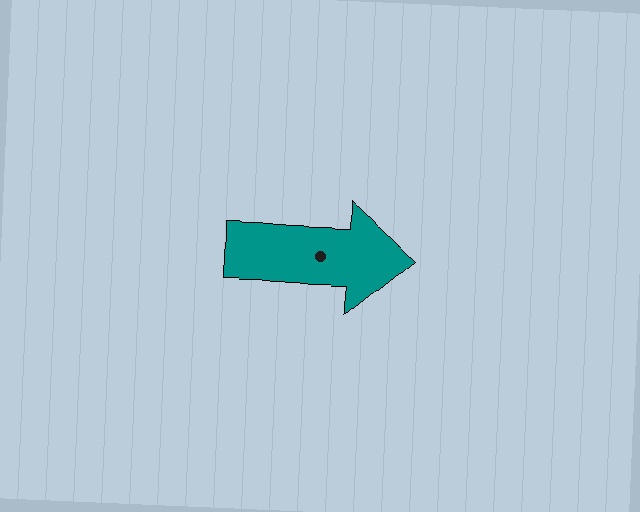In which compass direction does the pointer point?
East.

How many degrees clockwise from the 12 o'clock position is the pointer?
Approximately 92 degrees.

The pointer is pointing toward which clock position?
Roughly 3 o'clock.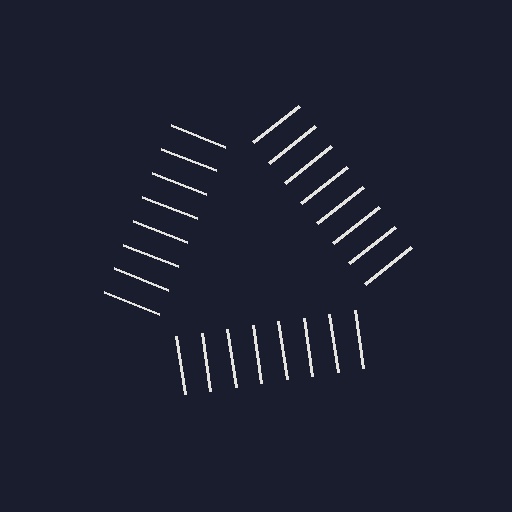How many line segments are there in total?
24 — 8 along each of the 3 edges.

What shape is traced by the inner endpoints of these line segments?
An illusory triangle — the line segments terminate on its edges but no continuous stroke is drawn.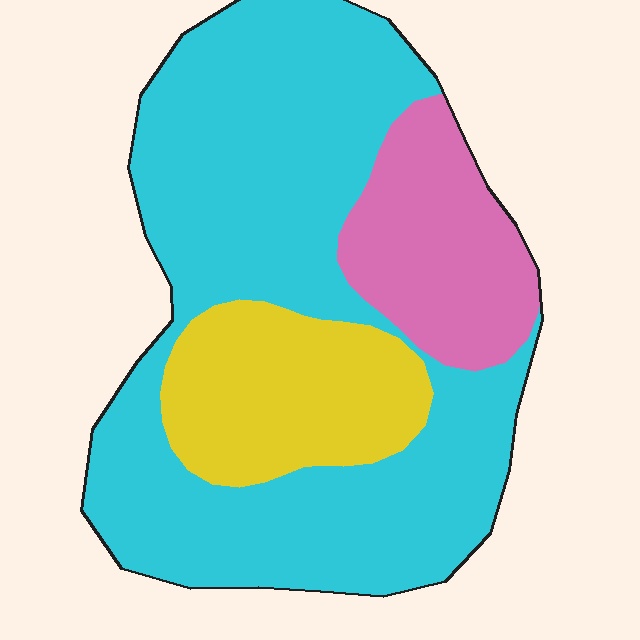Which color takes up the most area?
Cyan, at roughly 65%.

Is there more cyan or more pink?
Cyan.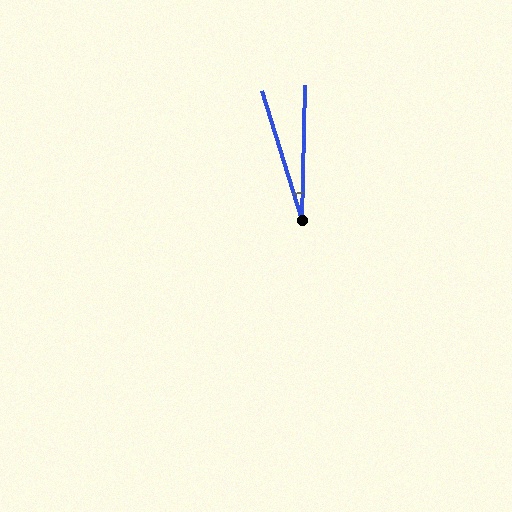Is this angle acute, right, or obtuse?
It is acute.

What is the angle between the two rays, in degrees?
Approximately 19 degrees.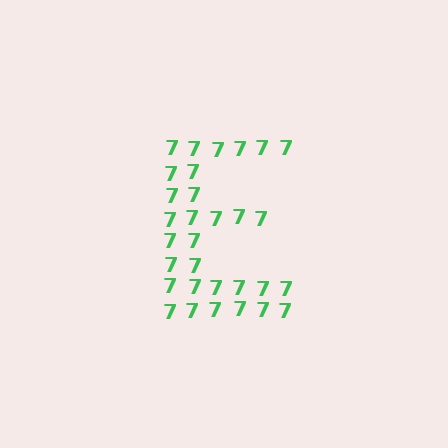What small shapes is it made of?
It is made of small digit 7's.